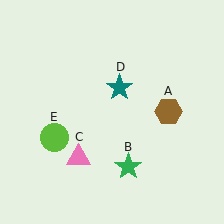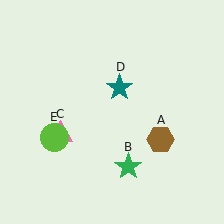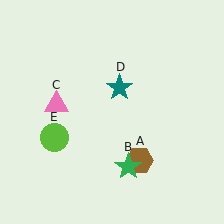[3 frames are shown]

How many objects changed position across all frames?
2 objects changed position: brown hexagon (object A), pink triangle (object C).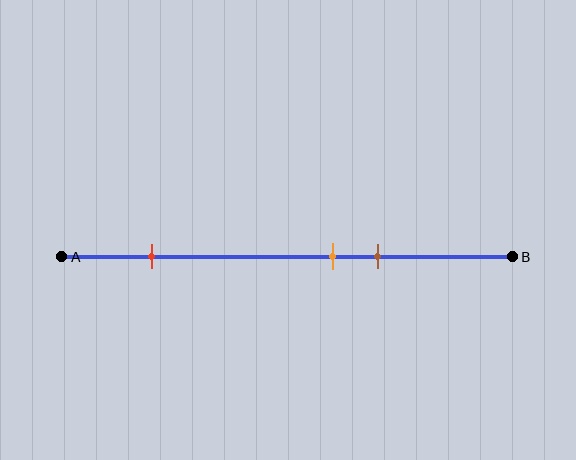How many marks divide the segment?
There are 3 marks dividing the segment.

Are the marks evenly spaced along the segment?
No, the marks are not evenly spaced.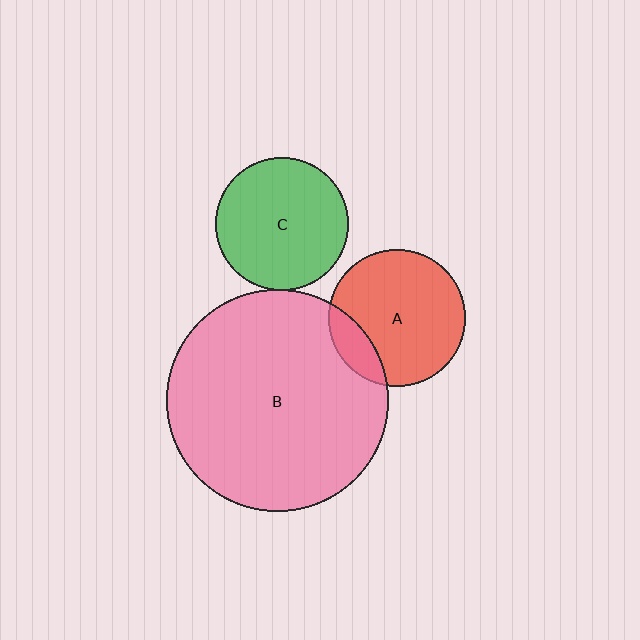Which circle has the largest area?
Circle B (pink).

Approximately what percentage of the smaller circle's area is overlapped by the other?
Approximately 5%.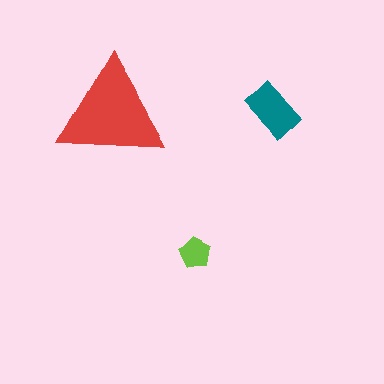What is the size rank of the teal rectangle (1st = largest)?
2nd.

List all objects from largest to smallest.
The red triangle, the teal rectangle, the lime pentagon.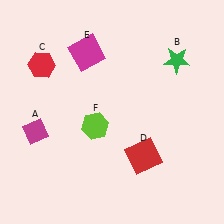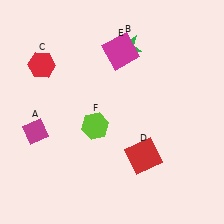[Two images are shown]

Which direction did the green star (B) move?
The green star (B) moved left.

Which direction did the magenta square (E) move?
The magenta square (E) moved right.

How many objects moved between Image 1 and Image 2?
2 objects moved between the two images.